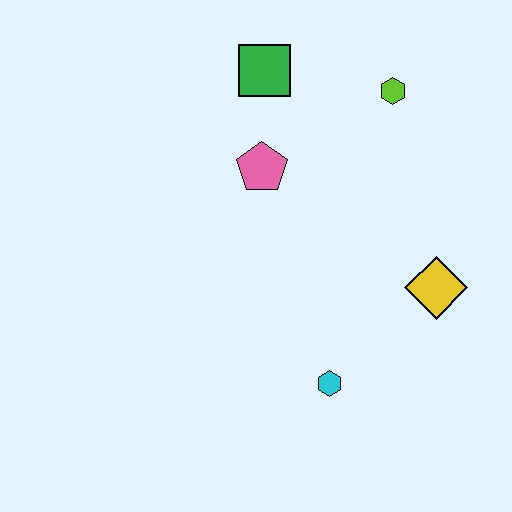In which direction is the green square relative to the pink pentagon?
The green square is above the pink pentagon.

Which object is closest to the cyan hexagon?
The yellow diamond is closest to the cyan hexagon.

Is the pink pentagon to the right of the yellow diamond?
No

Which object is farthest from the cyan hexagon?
The green square is farthest from the cyan hexagon.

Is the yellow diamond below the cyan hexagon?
No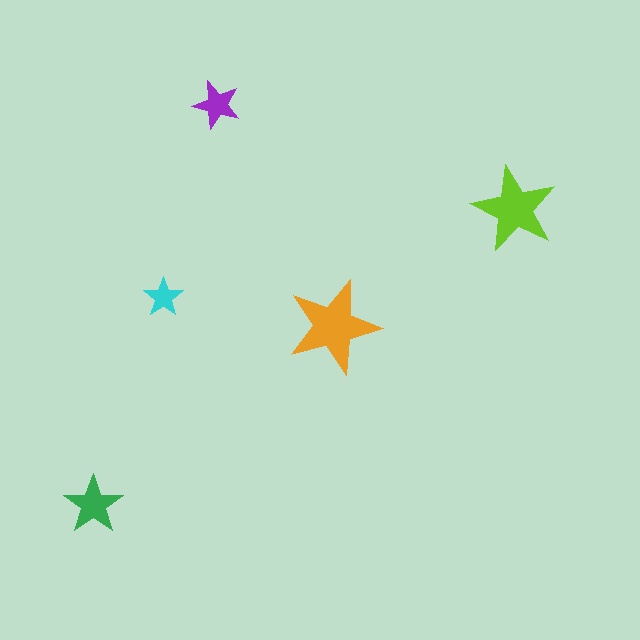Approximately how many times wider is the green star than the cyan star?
About 1.5 times wider.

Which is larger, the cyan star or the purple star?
The purple one.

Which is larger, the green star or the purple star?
The green one.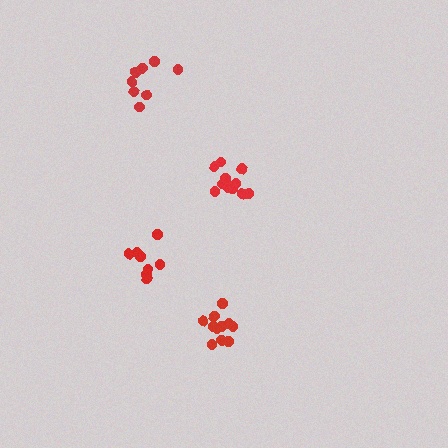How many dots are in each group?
Group 1: 13 dots, Group 2: 13 dots, Group 3: 8 dots, Group 4: 9 dots (43 total).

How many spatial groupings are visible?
There are 4 spatial groupings.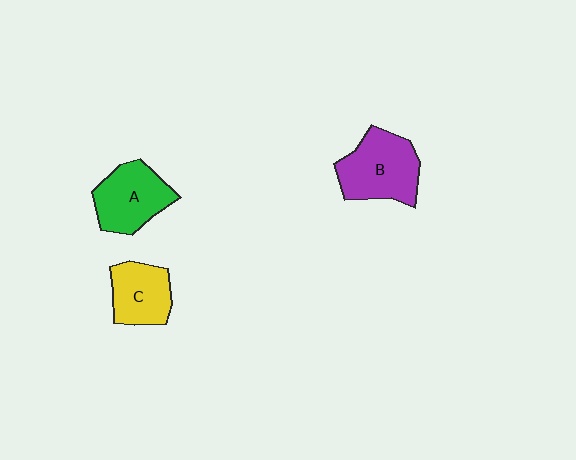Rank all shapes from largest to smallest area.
From largest to smallest: B (purple), A (green), C (yellow).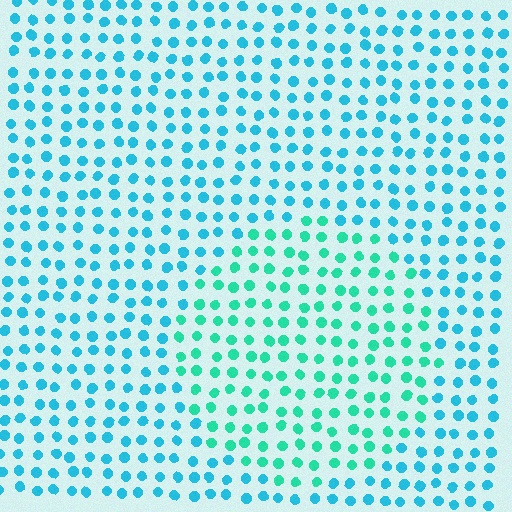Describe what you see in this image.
The image is filled with small cyan elements in a uniform arrangement. A circle-shaped region is visible where the elements are tinted to a slightly different hue, forming a subtle color boundary.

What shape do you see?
I see a circle.